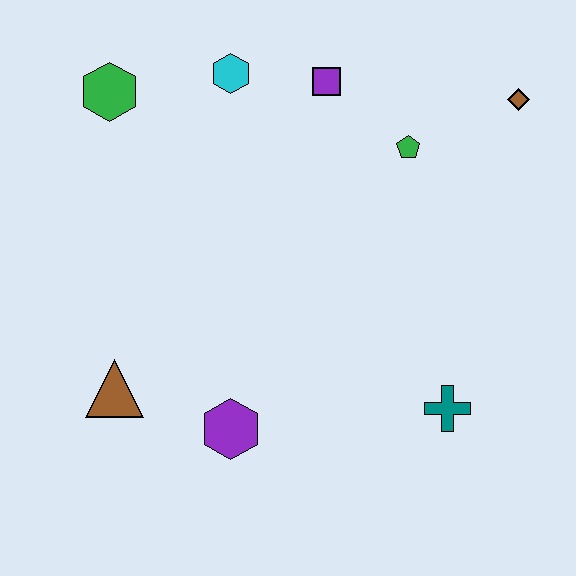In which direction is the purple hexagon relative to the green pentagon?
The purple hexagon is below the green pentagon.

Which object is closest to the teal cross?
The purple hexagon is closest to the teal cross.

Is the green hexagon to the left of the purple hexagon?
Yes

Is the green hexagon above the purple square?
No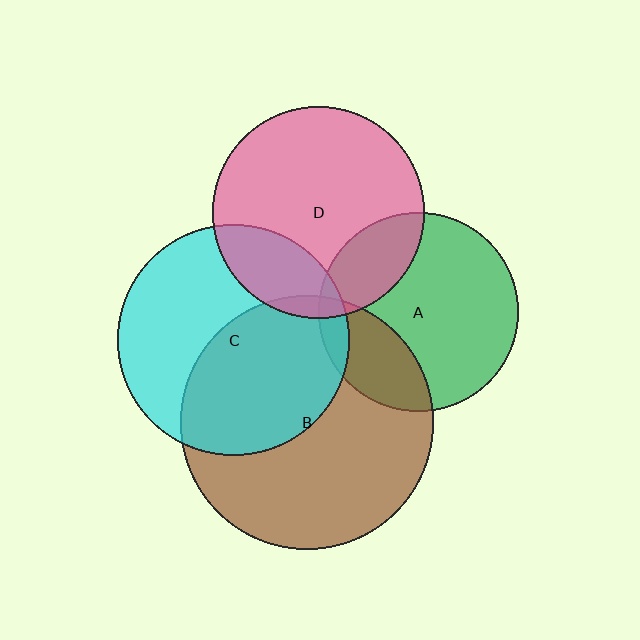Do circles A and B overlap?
Yes.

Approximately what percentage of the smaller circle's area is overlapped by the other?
Approximately 25%.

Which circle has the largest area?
Circle B (brown).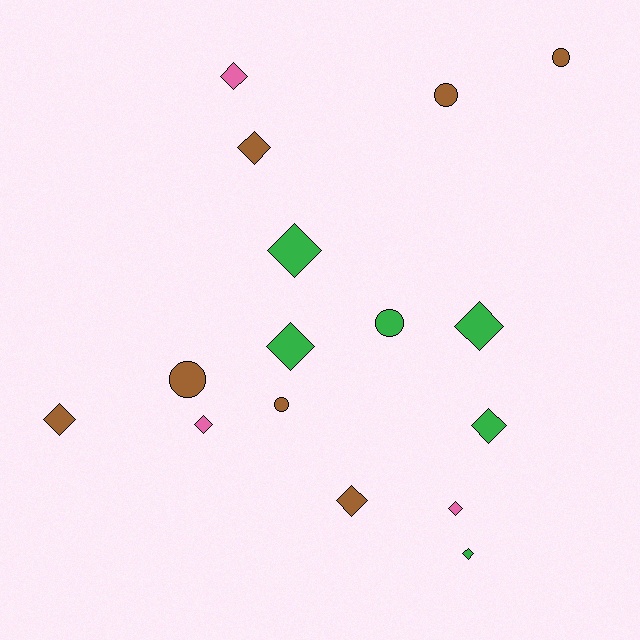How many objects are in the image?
There are 16 objects.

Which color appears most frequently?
Brown, with 7 objects.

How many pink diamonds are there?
There are 3 pink diamonds.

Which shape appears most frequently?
Diamond, with 11 objects.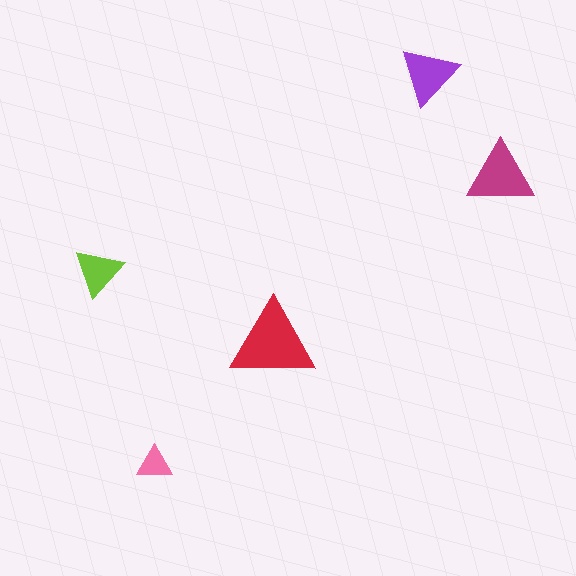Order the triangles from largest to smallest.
the red one, the magenta one, the purple one, the lime one, the pink one.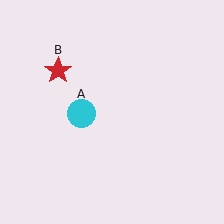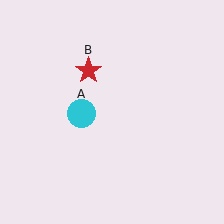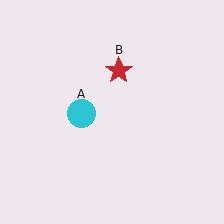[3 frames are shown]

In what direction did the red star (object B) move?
The red star (object B) moved right.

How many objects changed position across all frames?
1 object changed position: red star (object B).